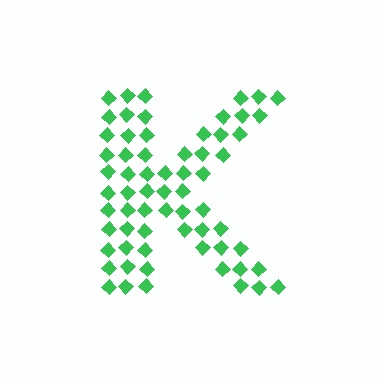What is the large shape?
The large shape is the letter K.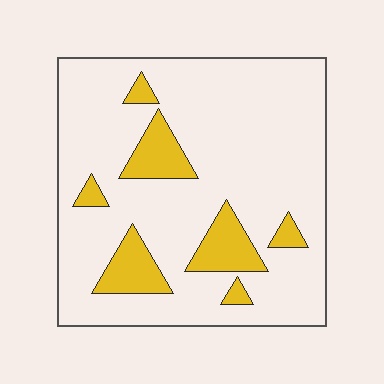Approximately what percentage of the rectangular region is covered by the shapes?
Approximately 15%.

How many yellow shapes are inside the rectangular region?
7.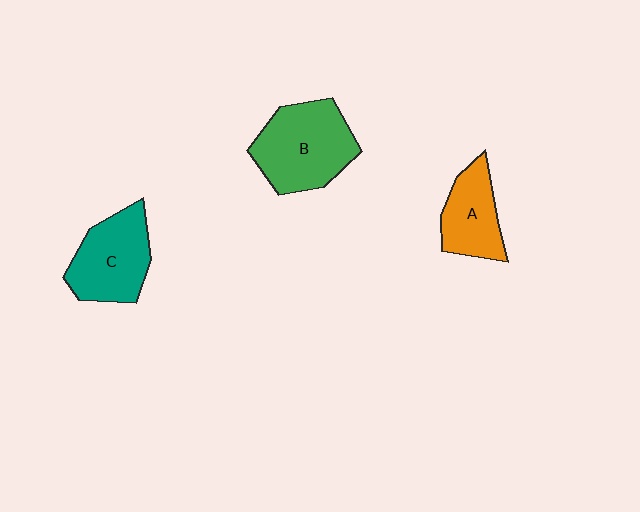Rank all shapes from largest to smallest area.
From largest to smallest: B (green), C (teal), A (orange).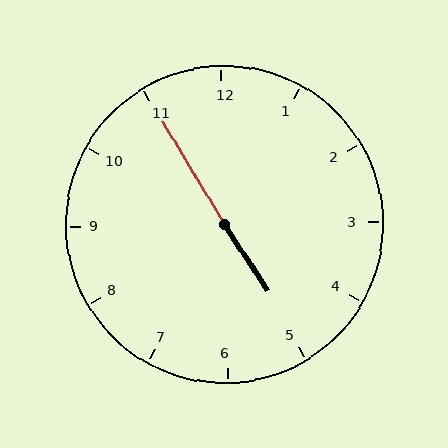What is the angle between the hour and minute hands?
Approximately 178 degrees.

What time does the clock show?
4:55.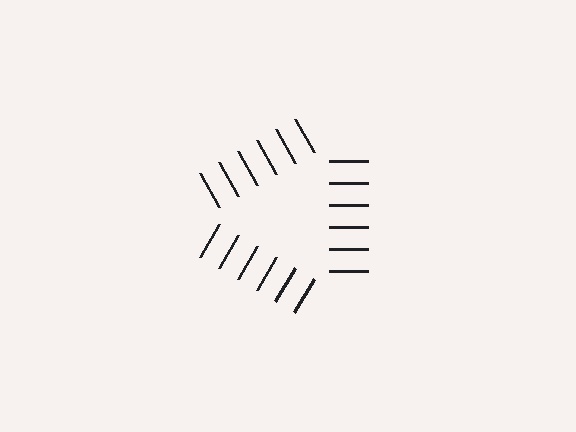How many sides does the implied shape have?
3 sides — the line-ends trace a triangle.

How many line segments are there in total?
18 — 6 along each of the 3 edges.